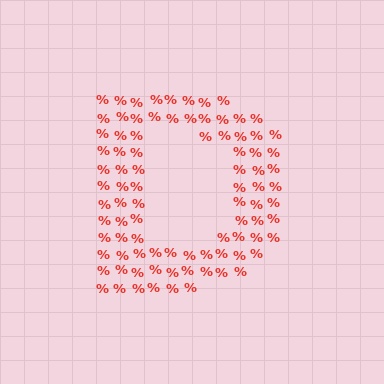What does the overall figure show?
The overall figure shows the letter D.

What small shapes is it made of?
It is made of small percent signs.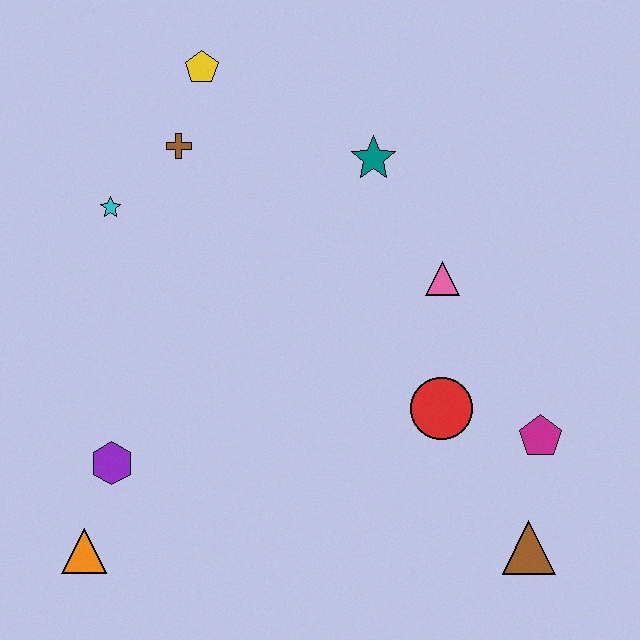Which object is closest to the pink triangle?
The red circle is closest to the pink triangle.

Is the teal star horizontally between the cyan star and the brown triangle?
Yes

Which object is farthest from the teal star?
The orange triangle is farthest from the teal star.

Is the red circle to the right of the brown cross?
Yes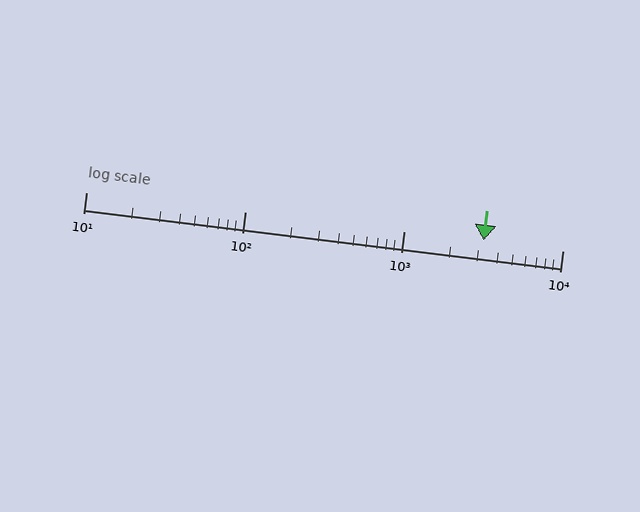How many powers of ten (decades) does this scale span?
The scale spans 3 decades, from 10 to 10000.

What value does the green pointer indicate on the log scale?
The pointer indicates approximately 3200.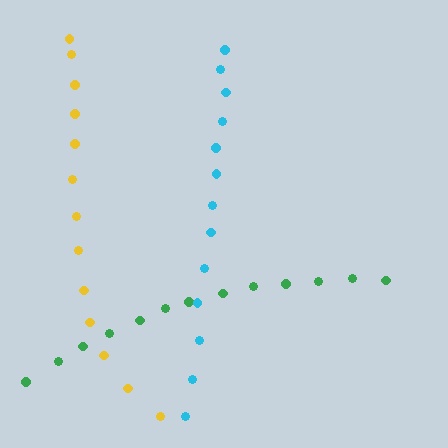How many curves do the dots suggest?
There are 3 distinct paths.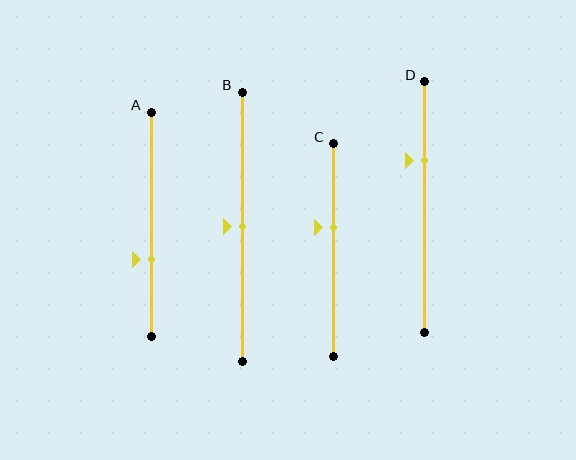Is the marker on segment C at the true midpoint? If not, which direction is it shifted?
No, the marker on segment C is shifted upward by about 11% of the segment length.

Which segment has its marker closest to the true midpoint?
Segment B has its marker closest to the true midpoint.